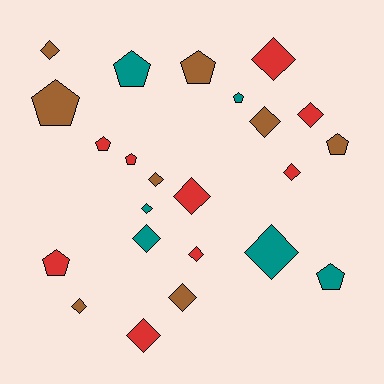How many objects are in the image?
There are 23 objects.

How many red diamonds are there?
There are 6 red diamonds.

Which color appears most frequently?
Red, with 9 objects.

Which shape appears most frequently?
Diamond, with 14 objects.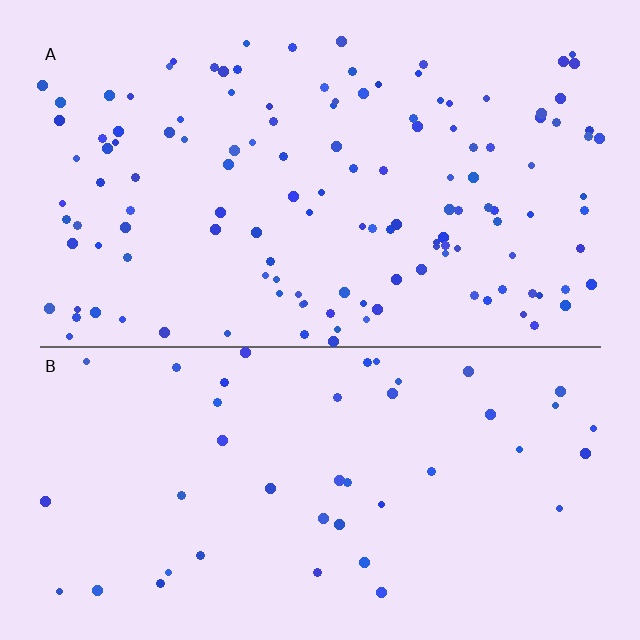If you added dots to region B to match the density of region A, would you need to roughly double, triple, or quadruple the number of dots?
Approximately triple.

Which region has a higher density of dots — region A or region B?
A (the top).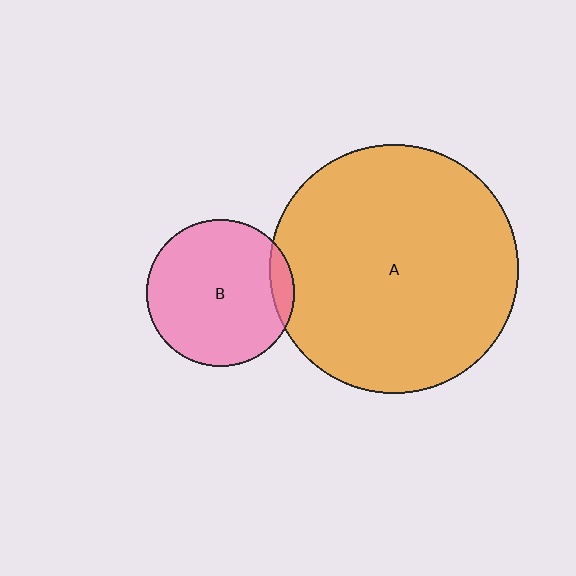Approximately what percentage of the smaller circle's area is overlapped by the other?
Approximately 10%.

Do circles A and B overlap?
Yes.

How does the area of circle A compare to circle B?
Approximately 2.8 times.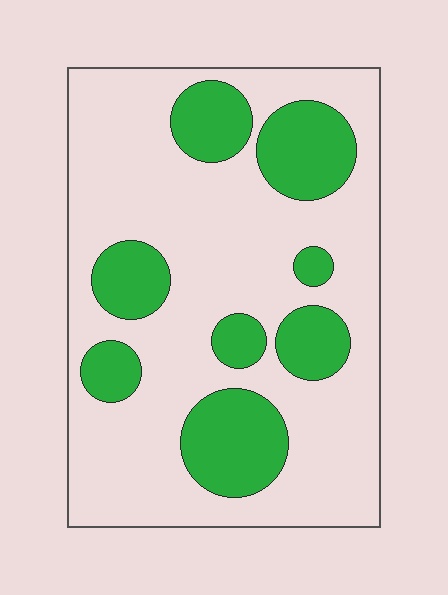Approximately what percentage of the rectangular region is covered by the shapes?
Approximately 25%.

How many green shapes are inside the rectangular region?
8.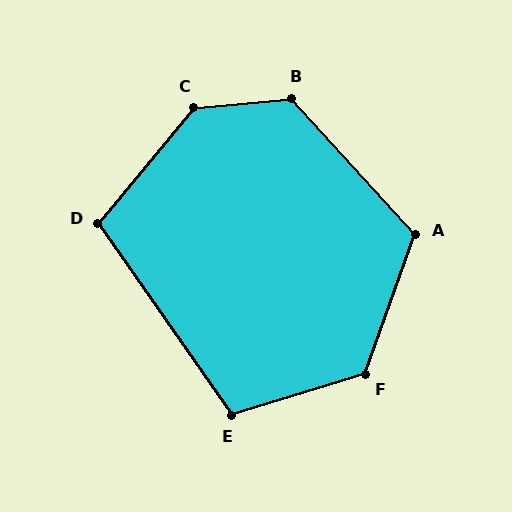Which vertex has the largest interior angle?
C, at approximately 134 degrees.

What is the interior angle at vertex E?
Approximately 108 degrees (obtuse).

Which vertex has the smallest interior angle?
D, at approximately 106 degrees.